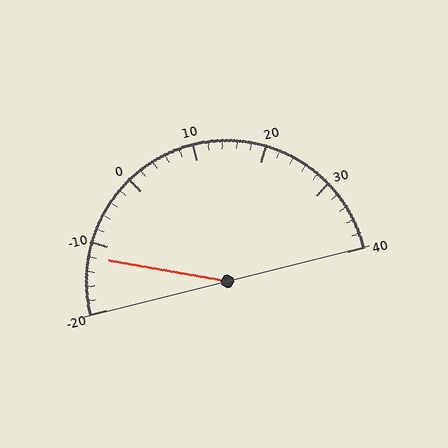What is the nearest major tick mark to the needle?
The nearest major tick mark is -10.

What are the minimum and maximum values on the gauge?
The gauge ranges from -20 to 40.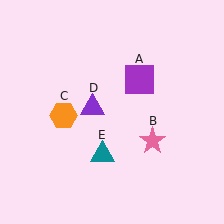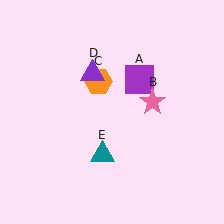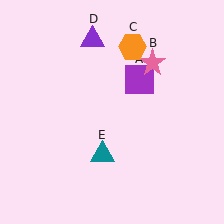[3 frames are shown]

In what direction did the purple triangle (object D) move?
The purple triangle (object D) moved up.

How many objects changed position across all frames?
3 objects changed position: pink star (object B), orange hexagon (object C), purple triangle (object D).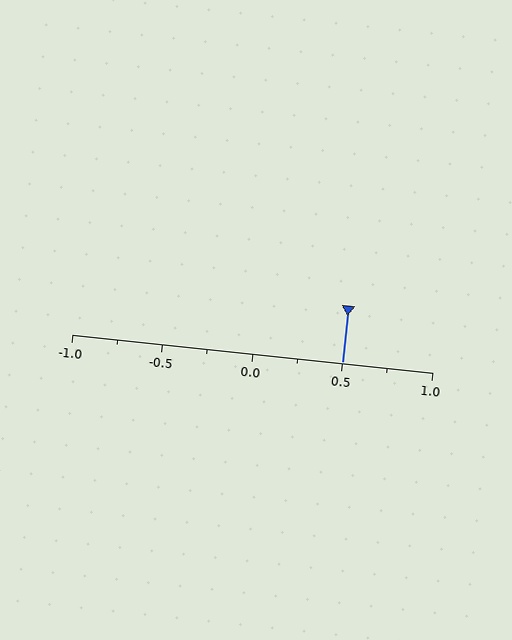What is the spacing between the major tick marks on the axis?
The major ticks are spaced 0.5 apart.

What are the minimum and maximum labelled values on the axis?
The axis runs from -1.0 to 1.0.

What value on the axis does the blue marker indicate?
The marker indicates approximately 0.5.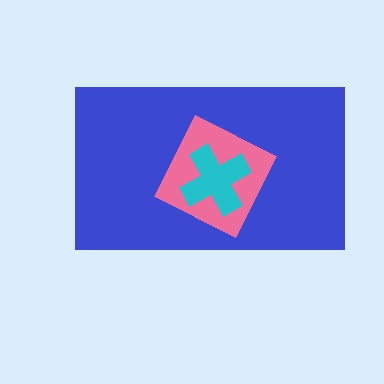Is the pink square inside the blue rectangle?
Yes.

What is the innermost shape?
The cyan cross.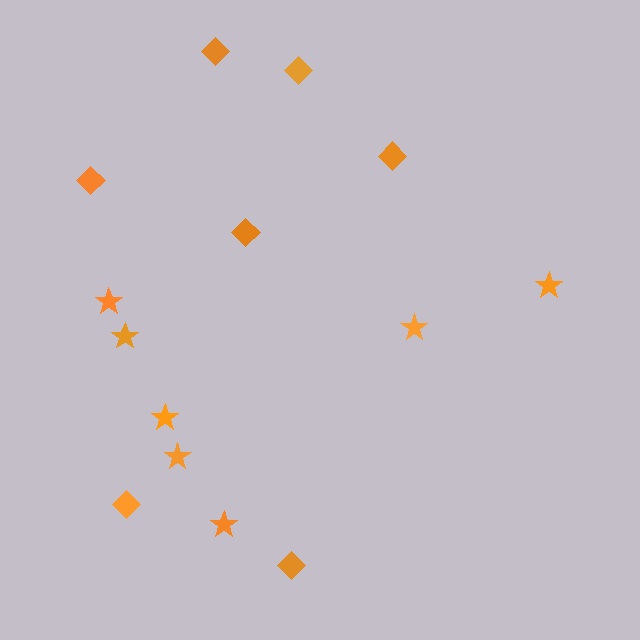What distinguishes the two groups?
There are 2 groups: one group of stars (7) and one group of diamonds (7).